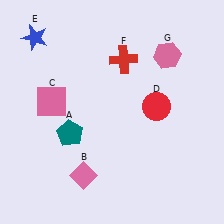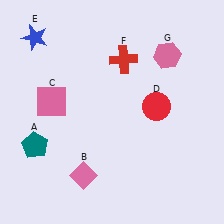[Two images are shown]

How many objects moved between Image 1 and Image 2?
1 object moved between the two images.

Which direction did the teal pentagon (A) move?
The teal pentagon (A) moved left.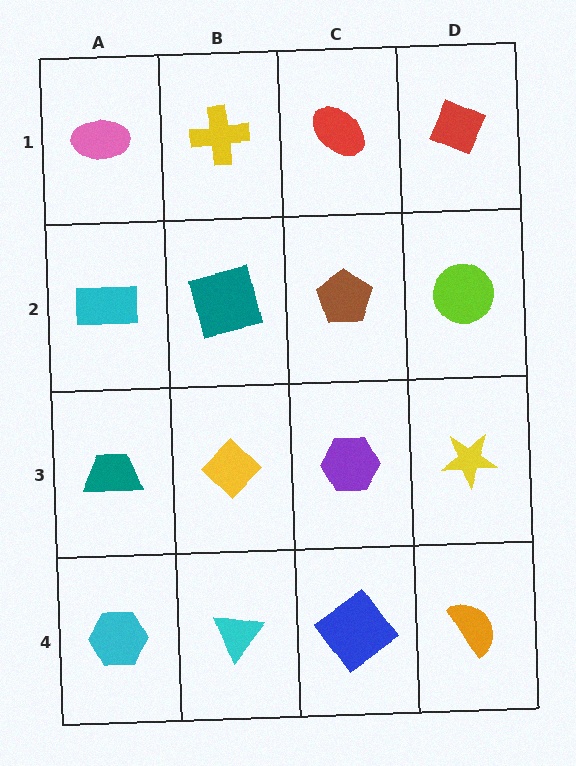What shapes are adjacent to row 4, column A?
A teal trapezoid (row 3, column A), a cyan triangle (row 4, column B).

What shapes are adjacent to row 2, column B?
A yellow cross (row 1, column B), a yellow diamond (row 3, column B), a cyan rectangle (row 2, column A), a brown pentagon (row 2, column C).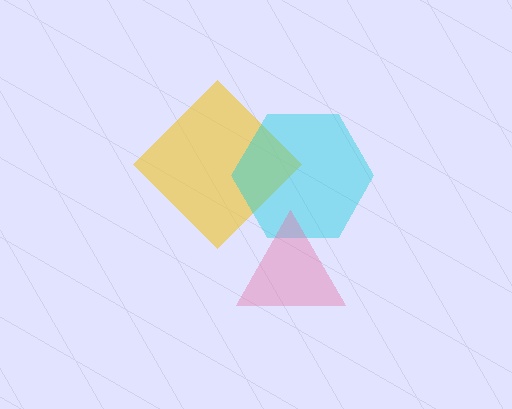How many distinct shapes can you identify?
There are 3 distinct shapes: a yellow diamond, a cyan hexagon, a pink triangle.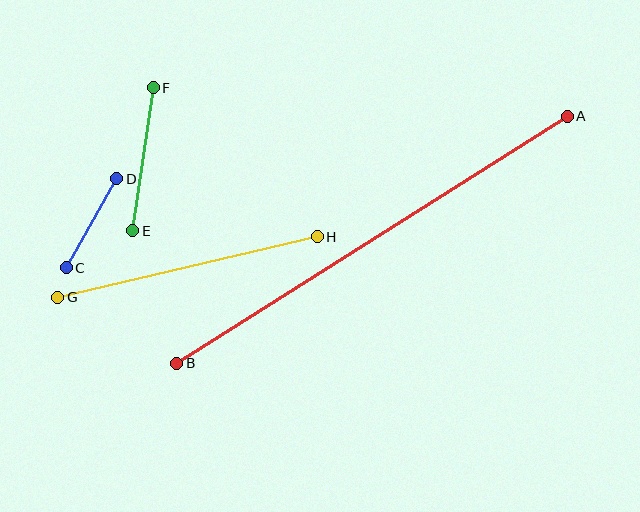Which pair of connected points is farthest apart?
Points A and B are farthest apart.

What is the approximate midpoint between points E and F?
The midpoint is at approximately (143, 159) pixels.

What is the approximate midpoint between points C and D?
The midpoint is at approximately (91, 223) pixels.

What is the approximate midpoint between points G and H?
The midpoint is at approximately (187, 267) pixels.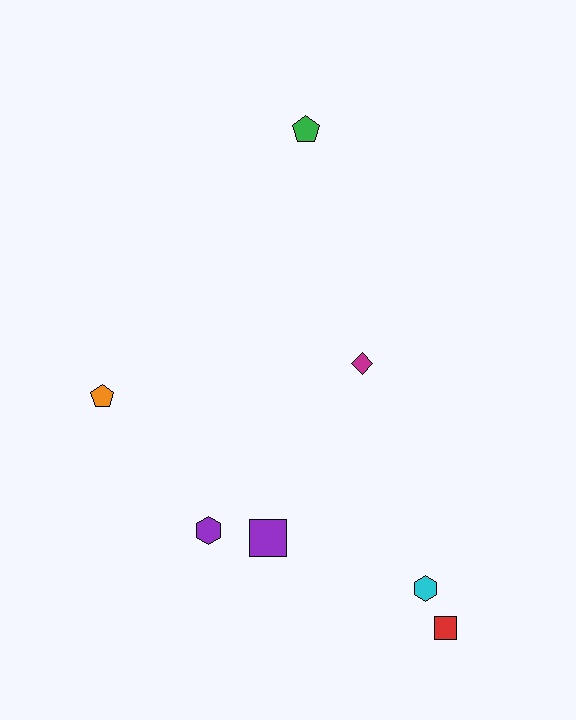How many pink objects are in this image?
There are no pink objects.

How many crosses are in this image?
There are no crosses.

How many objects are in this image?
There are 7 objects.